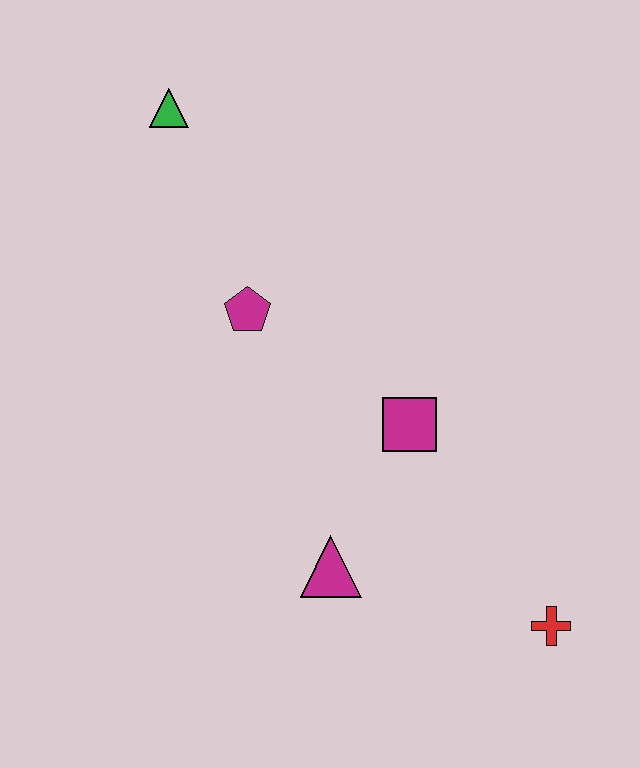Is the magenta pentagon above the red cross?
Yes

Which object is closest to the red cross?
The magenta triangle is closest to the red cross.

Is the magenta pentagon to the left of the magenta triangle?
Yes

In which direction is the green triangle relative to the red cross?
The green triangle is above the red cross.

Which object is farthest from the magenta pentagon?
The red cross is farthest from the magenta pentagon.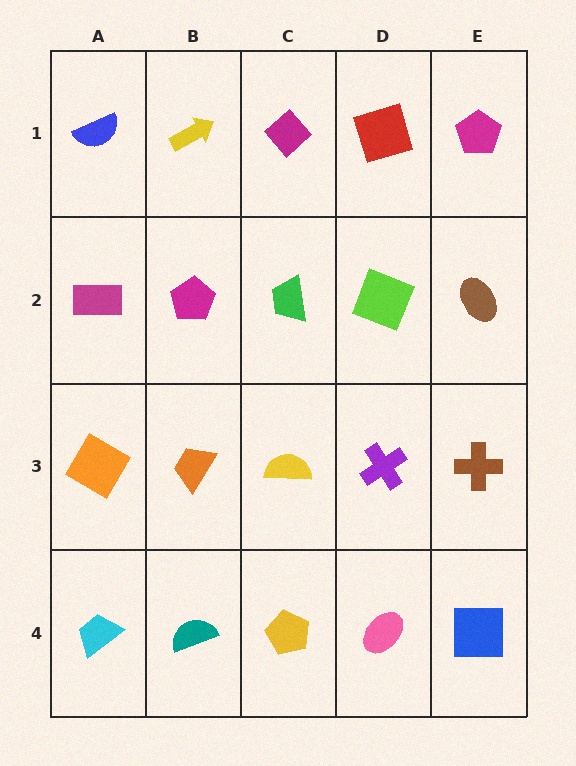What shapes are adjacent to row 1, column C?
A green trapezoid (row 2, column C), a yellow arrow (row 1, column B), a red square (row 1, column D).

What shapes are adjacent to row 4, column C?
A yellow semicircle (row 3, column C), a teal semicircle (row 4, column B), a pink ellipse (row 4, column D).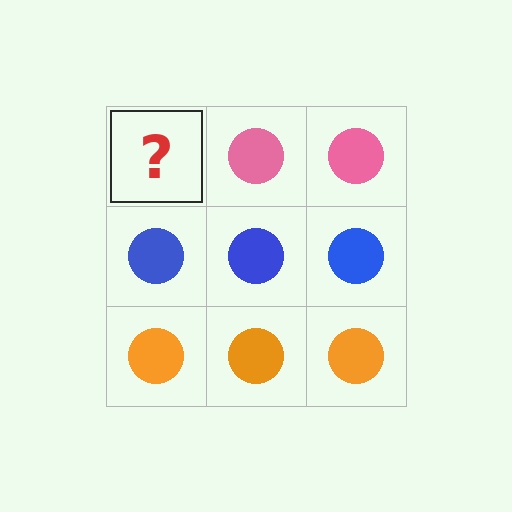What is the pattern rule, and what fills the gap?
The rule is that each row has a consistent color. The gap should be filled with a pink circle.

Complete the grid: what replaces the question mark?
The question mark should be replaced with a pink circle.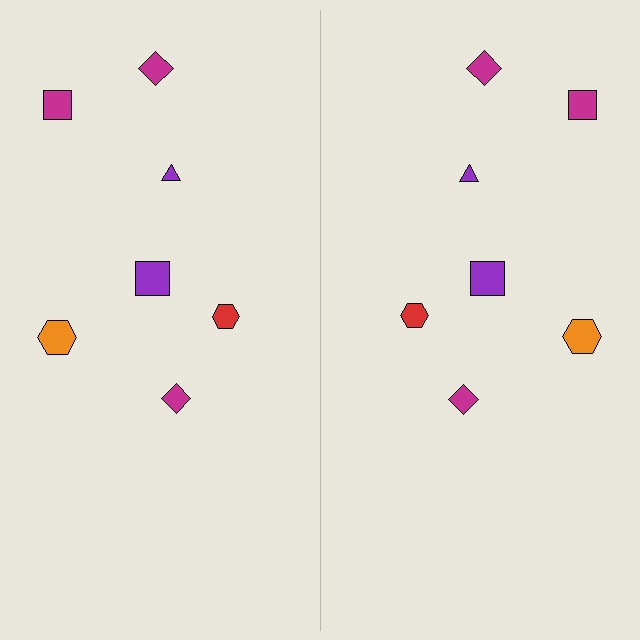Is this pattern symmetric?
Yes, this pattern has bilateral (reflection) symmetry.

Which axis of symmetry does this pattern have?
The pattern has a vertical axis of symmetry running through the center of the image.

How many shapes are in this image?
There are 14 shapes in this image.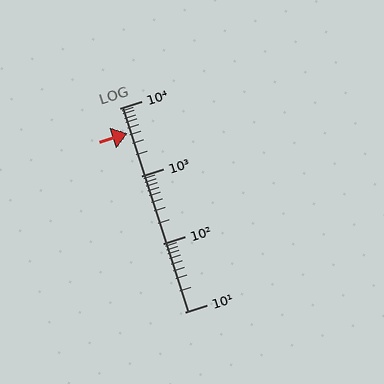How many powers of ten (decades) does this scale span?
The scale spans 3 decades, from 10 to 10000.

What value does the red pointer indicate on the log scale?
The pointer indicates approximately 4300.